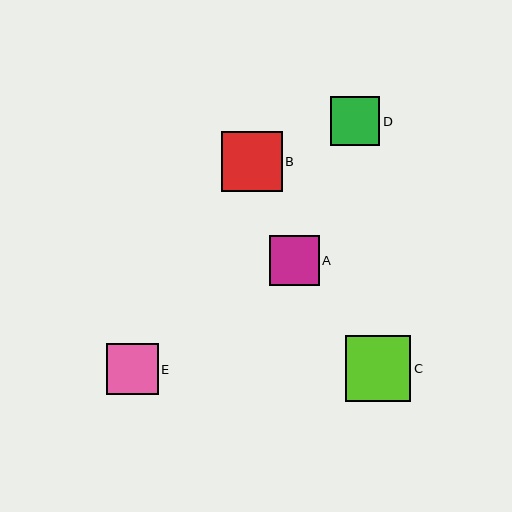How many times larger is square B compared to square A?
Square B is approximately 1.2 times the size of square A.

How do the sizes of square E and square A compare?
Square E and square A are approximately the same size.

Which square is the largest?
Square C is the largest with a size of approximately 66 pixels.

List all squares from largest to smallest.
From largest to smallest: C, B, E, A, D.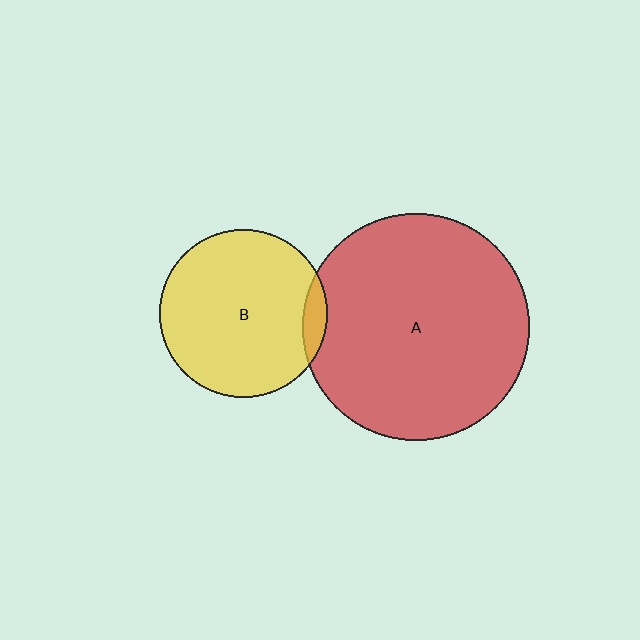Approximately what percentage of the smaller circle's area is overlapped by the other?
Approximately 5%.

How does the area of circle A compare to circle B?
Approximately 1.8 times.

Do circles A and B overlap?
Yes.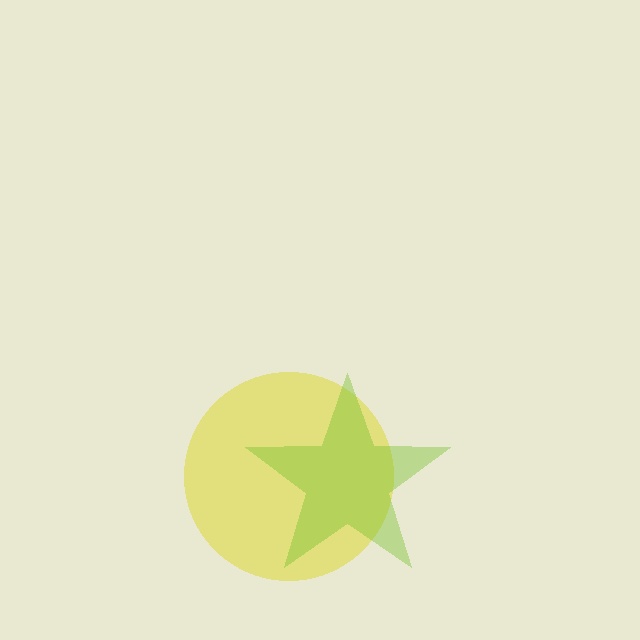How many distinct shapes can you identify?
There are 2 distinct shapes: a yellow circle, a lime star.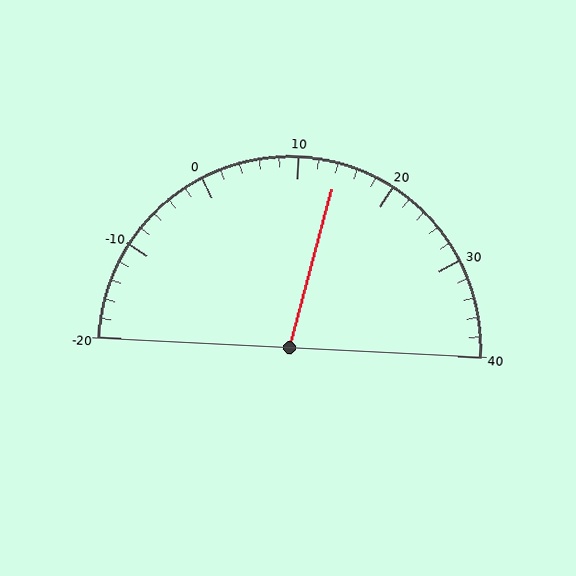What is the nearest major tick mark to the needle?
The nearest major tick mark is 10.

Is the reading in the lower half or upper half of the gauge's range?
The reading is in the upper half of the range (-20 to 40).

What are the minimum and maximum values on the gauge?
The gauge ranges from -20 to 40.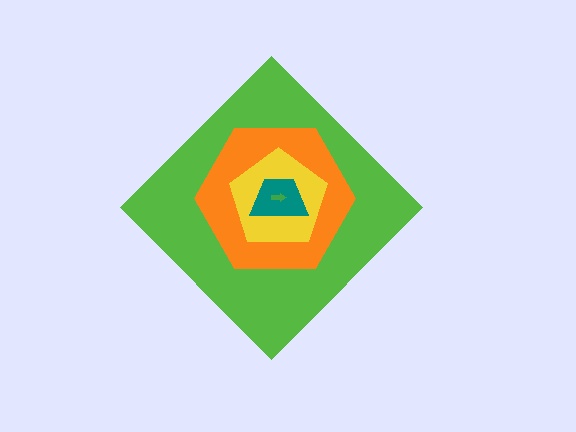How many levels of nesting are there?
5.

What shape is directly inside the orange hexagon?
The yellow pentagon.